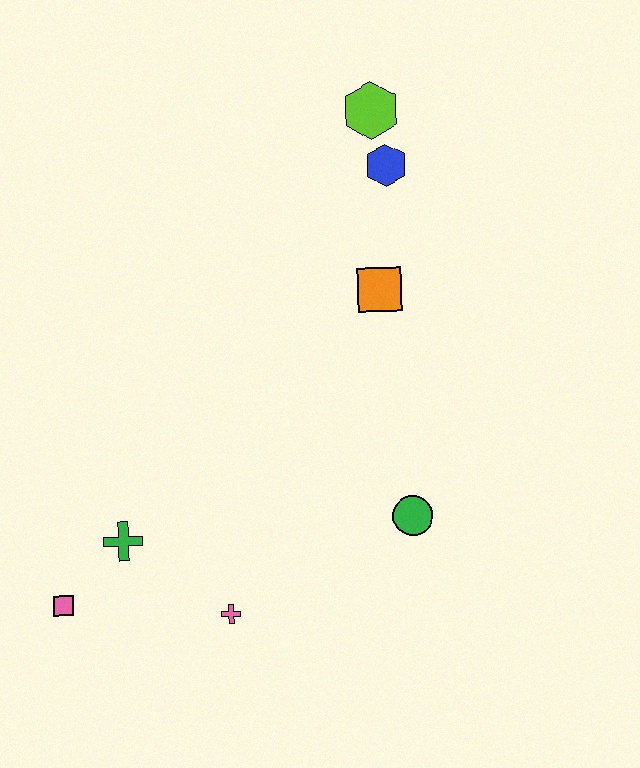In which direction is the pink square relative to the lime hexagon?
The pink square is below the lime hexagon.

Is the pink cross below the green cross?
Yes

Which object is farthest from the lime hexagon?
The pink square is farthest from the lime hexagon.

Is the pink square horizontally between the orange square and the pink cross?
No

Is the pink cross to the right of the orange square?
No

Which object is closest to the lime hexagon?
The blue hexagon is closest to the lime hexagon.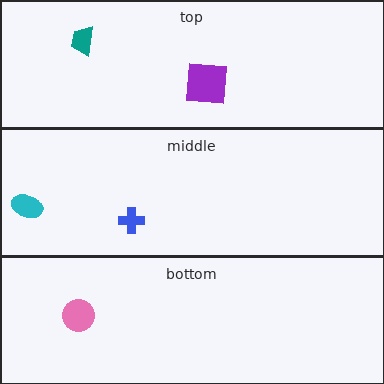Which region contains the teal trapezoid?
The top region.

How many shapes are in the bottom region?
1.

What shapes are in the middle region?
The cyan ellipse, the blue cross.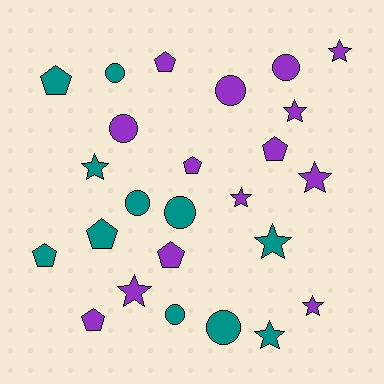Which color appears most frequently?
Purple, with 14 objects.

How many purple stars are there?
There are 6 purple stars.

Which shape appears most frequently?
Star, with 9 objects.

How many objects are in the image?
There are 25 objects.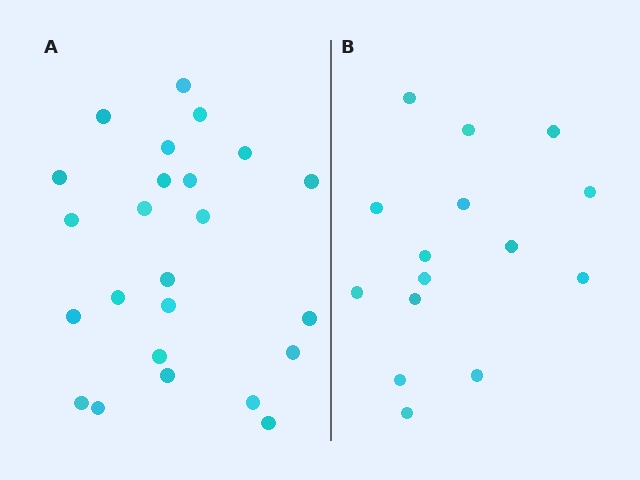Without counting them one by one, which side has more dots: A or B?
Region A (the left region) has more dots.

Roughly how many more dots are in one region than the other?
Region A has roughly 8 or so more dots than region B.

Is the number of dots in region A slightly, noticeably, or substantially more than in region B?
Region A has substantially more. The ratio is roughly 1.6 to 1.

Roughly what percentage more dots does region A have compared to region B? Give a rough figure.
About 60% more.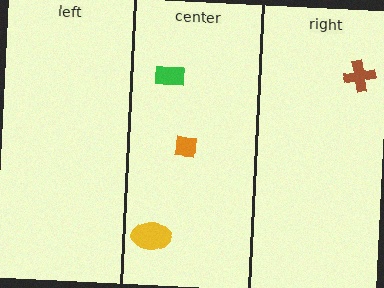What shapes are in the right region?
The brown cross.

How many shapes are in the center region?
3.